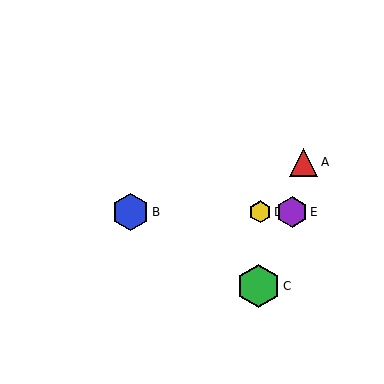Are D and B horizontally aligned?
Yes, both are at y≈212.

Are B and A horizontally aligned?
No, B is at y≈212 and A is at y≈162.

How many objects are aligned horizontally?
3 objects (B, D, E) are aligned horizontally.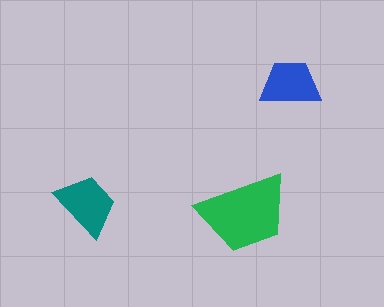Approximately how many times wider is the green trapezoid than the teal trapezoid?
About 1.5 times wider.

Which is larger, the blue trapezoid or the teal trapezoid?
The teal one.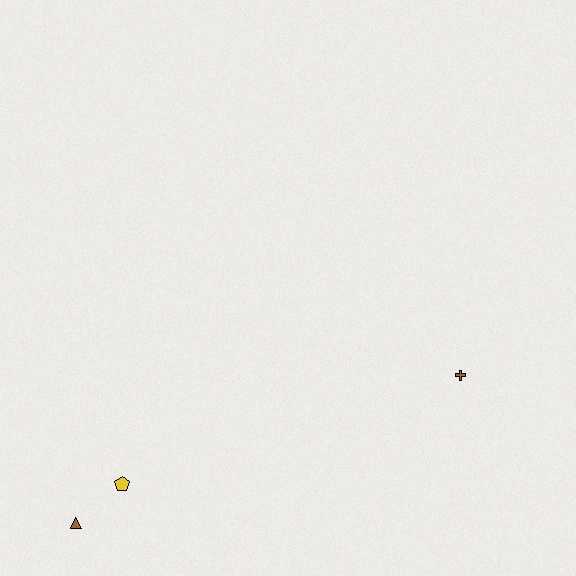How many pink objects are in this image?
There are no pink objects.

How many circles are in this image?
There are no circles.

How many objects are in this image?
There are 3 objects.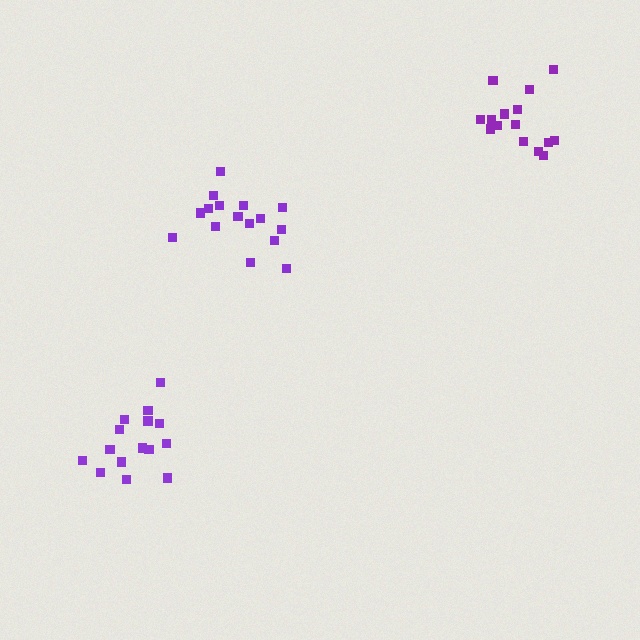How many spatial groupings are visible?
There are 3 spatial groupings.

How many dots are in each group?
Group 1: 17 dots, Group 2: 15 dots, Group 3: 15 dots (47 total).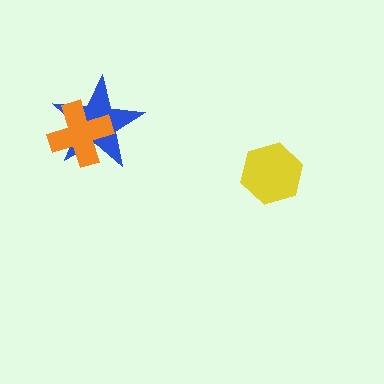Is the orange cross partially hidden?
No, no other shape covers it.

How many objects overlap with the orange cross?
1 object overlaps with the orange cross.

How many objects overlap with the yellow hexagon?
0 objects overlap with the yellow hexagon.